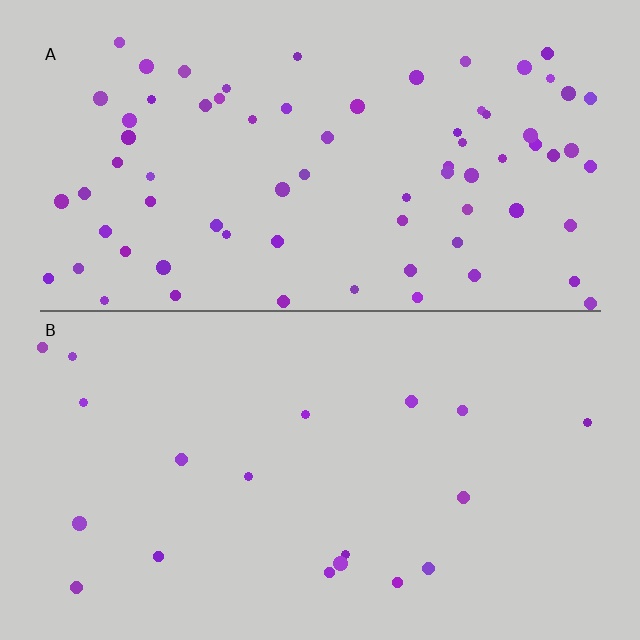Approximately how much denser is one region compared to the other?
Approximately 3.9× — region A over region B.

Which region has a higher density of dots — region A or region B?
A (the top).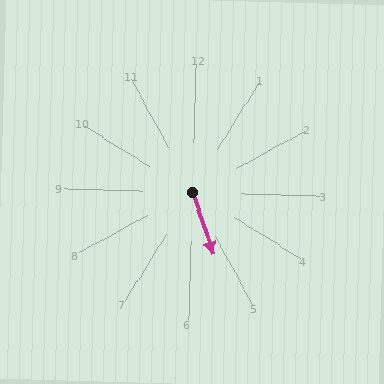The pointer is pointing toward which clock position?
Roughly 5 o'clock.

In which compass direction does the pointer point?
South.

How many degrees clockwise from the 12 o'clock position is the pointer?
Approximately 159 degrees.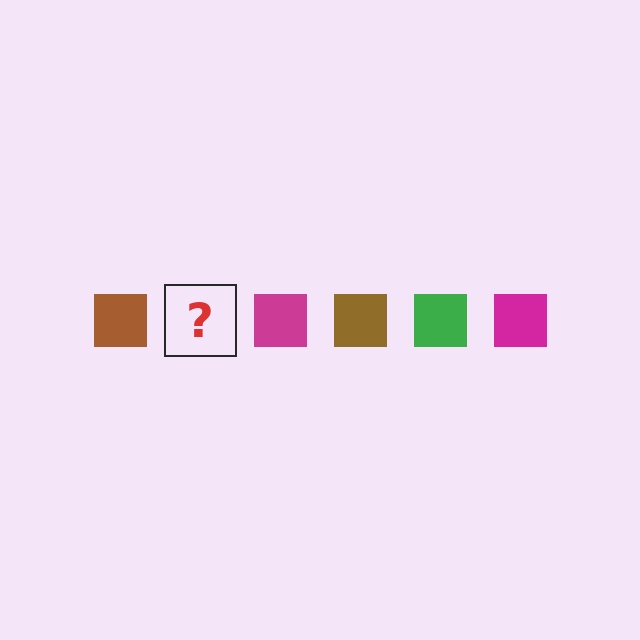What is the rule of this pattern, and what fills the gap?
The rule is that the pattern cycles through brown, green, magenta squares. The gap should be filled with a green square.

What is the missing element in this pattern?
The missing element is a green square.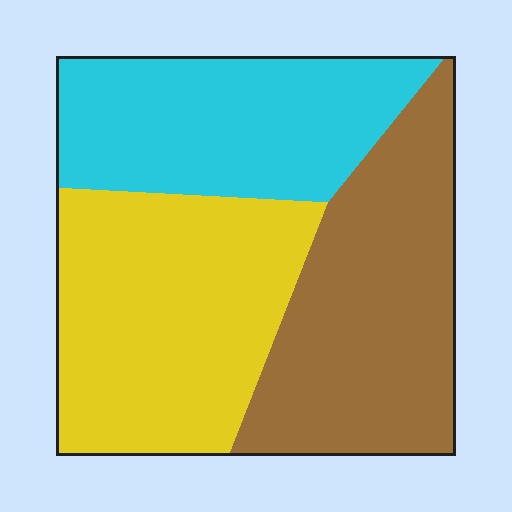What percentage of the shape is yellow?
Yellow covers around 35% of the shape.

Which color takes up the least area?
Cyan, at roughly 30%.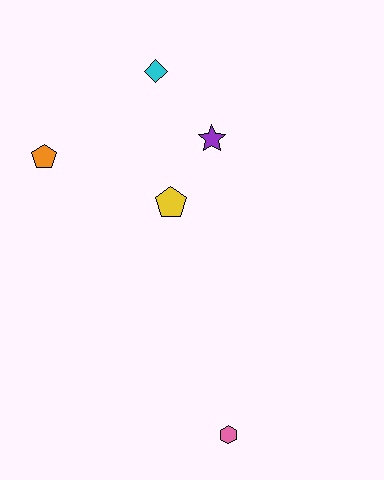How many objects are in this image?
There are 5 objects.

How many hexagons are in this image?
There is 1 hexagon.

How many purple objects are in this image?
There is 1 purple object.